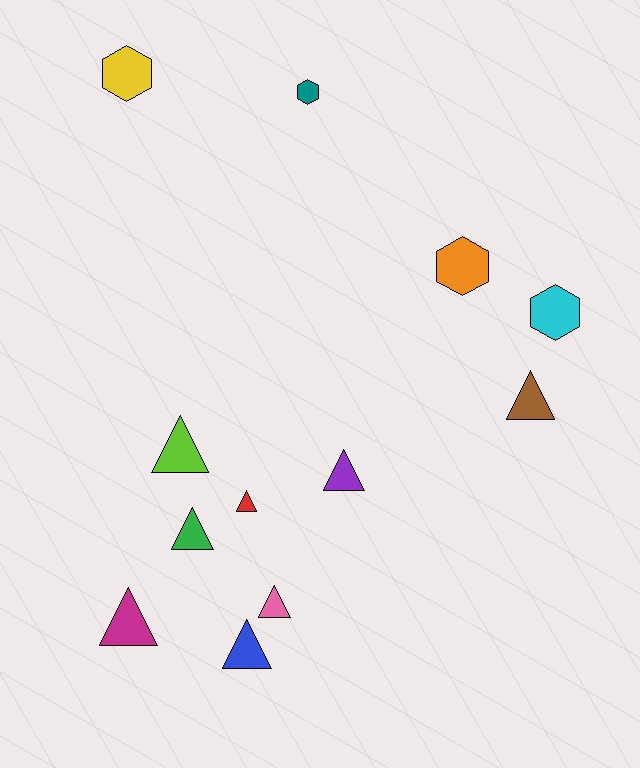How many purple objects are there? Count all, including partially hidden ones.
There is 1 purple object.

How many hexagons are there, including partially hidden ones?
There are 4 hexagons.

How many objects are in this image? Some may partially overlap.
There are 12 objects.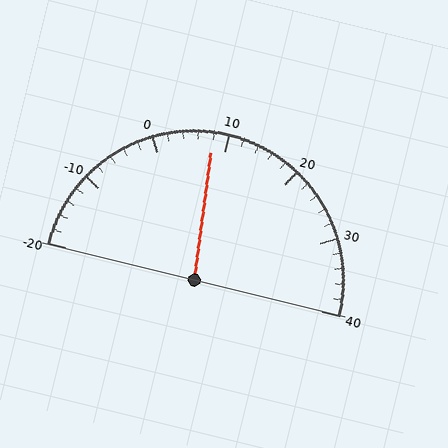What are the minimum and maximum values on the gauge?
The gauge ranges from -20 to 40.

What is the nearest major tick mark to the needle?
The nearest major tick mark is 10.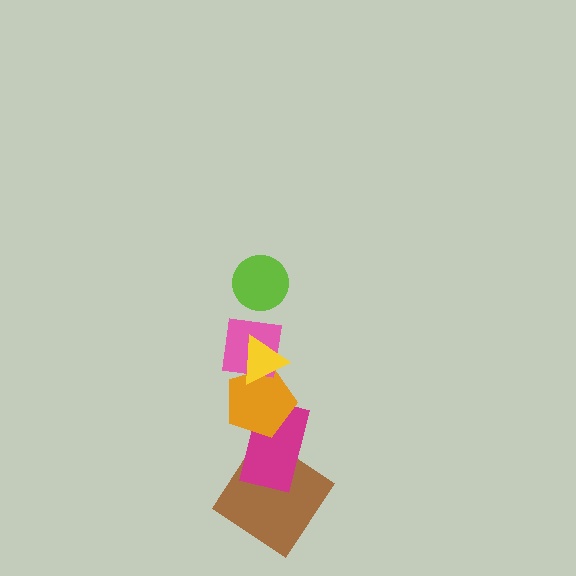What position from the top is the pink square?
The pink square is 3rd from the top.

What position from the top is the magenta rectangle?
The magenta rectangle is 5th from the top.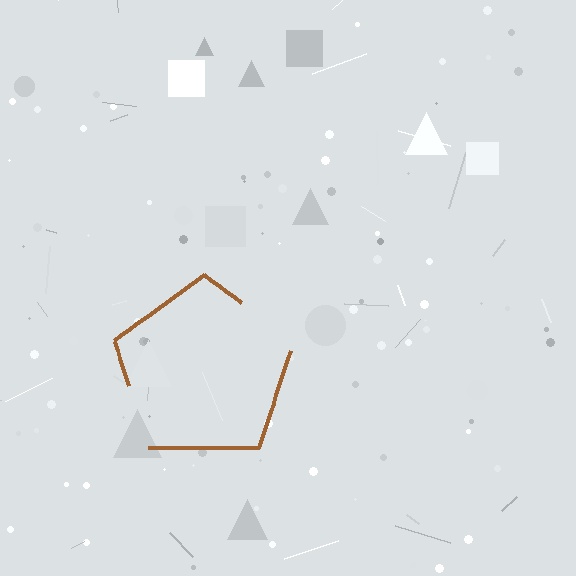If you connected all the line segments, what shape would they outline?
They would outline a pentagon.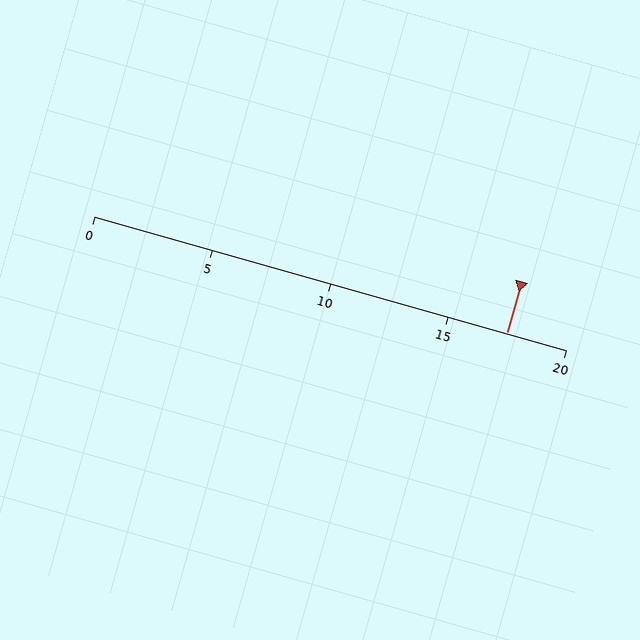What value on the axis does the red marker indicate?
The marker indicates approximately 17.5.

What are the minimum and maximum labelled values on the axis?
The axis runs from 0 to 20.